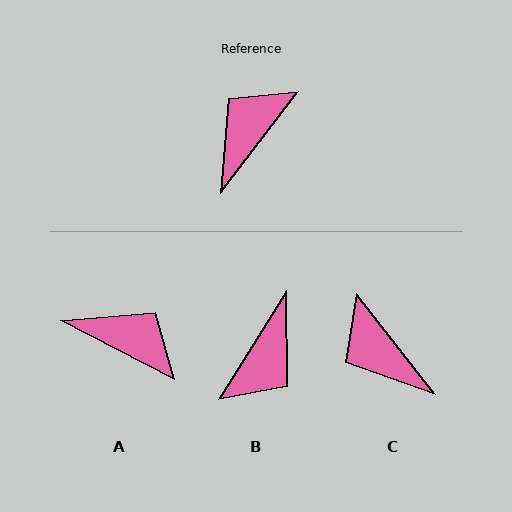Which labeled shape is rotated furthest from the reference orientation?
B, about 175 degrees away.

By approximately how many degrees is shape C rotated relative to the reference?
Approximately 75 degrees counter-clockwise.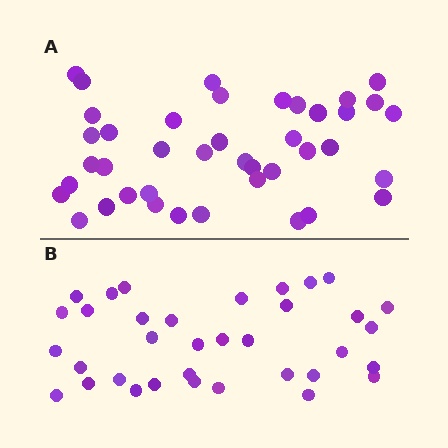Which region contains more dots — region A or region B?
Region A (the top region) has more dots.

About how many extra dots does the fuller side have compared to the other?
Region A has about 6 more dots than region B.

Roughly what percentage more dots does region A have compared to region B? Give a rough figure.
About 15% more.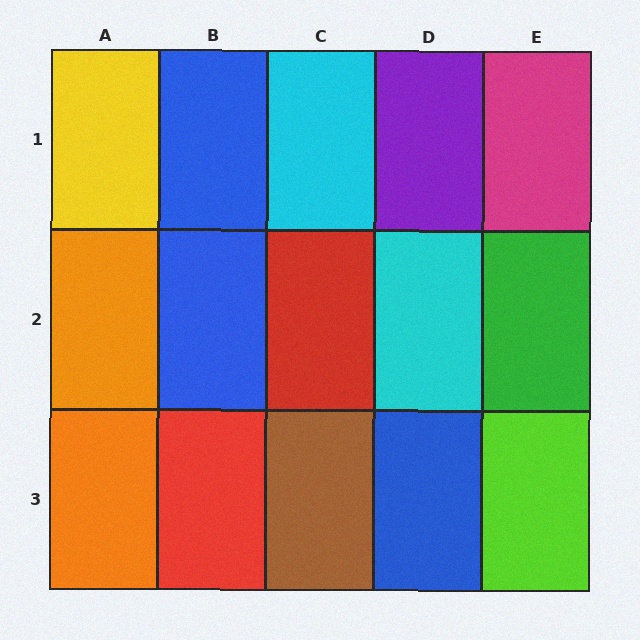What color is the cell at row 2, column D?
Cyan.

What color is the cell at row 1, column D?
Purple.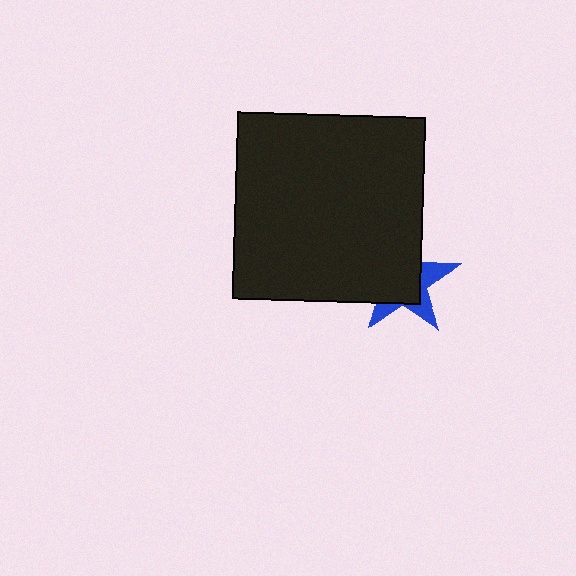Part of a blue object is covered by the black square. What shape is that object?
It is a star.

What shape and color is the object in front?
The object in front is a black square.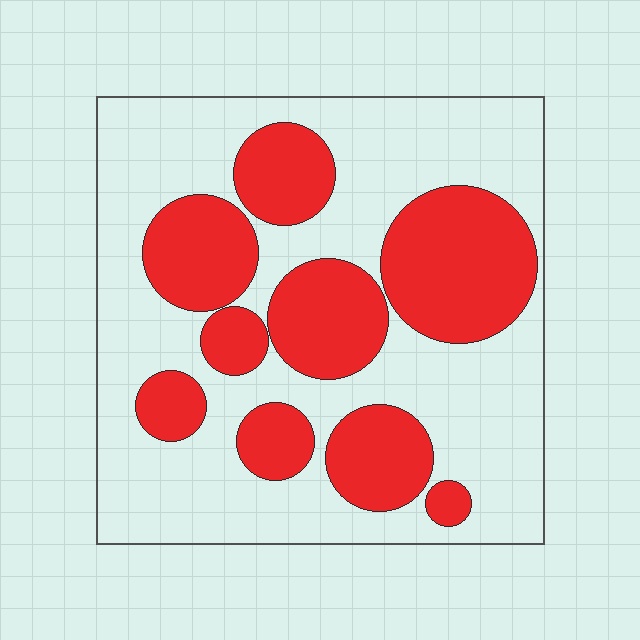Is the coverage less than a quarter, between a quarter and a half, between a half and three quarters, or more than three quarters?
Between a quarter and a half.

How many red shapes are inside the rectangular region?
9.